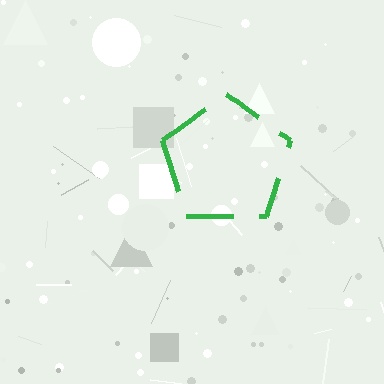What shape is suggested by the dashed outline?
The dashed outline suggests a pentagon.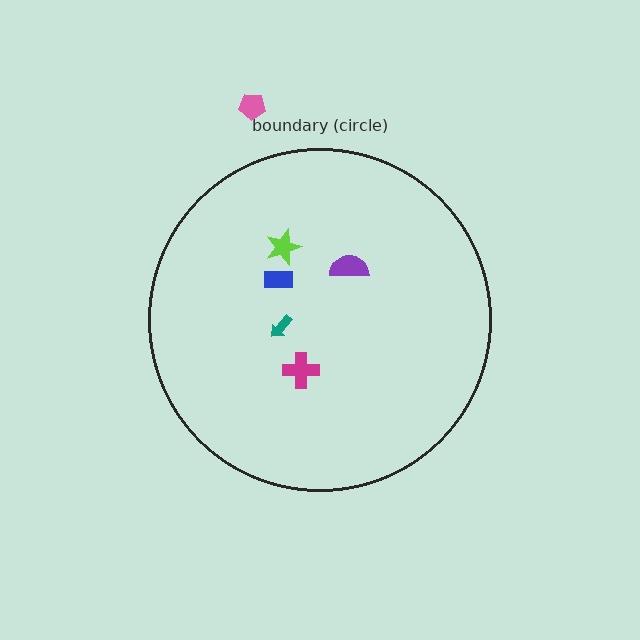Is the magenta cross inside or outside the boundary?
Inside.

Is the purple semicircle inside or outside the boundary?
Inside.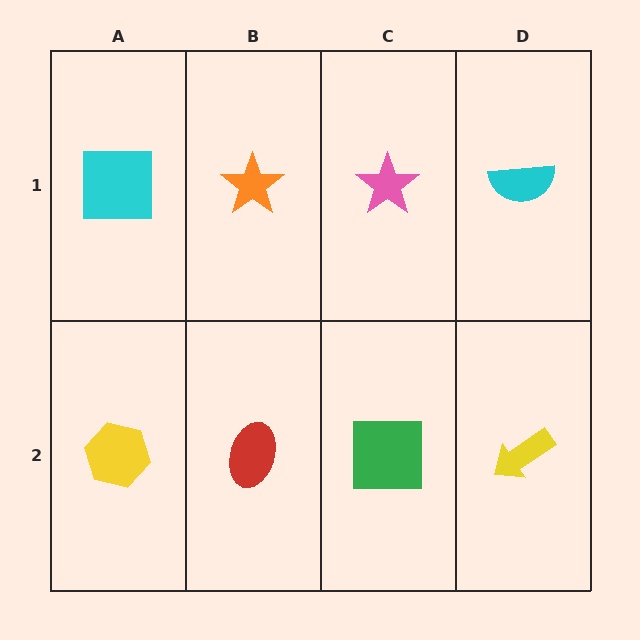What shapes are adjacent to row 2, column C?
A pink star (row 1, column C), a red ellipse (row 2, column B), a yellow arrow (row 2, column D).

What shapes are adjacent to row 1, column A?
A yellow hexagon (row 2, column A), an orange star (row 1, column B).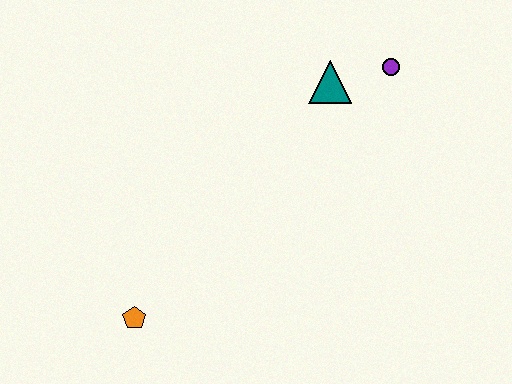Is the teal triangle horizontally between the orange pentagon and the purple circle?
Yes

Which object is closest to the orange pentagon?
The teal triangle is closest to the orange pentagon.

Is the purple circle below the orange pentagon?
No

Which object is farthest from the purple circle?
The orange pentagon is farthest from the purple circle.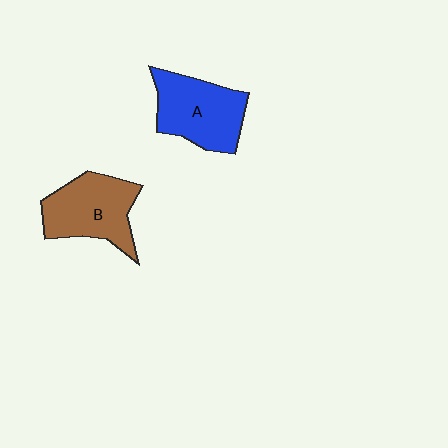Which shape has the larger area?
Shape B (brown).